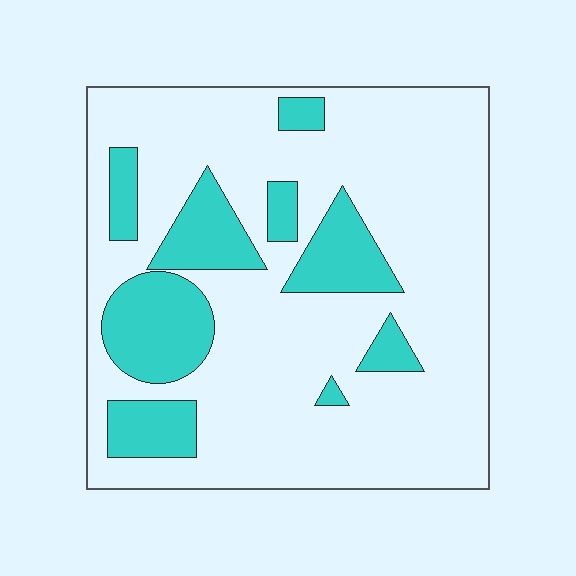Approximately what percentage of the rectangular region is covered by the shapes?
Approximately 25%.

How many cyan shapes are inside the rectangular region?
9.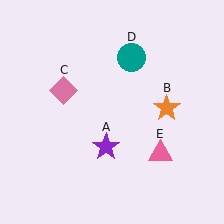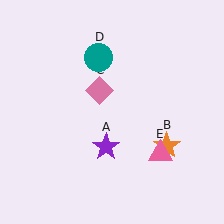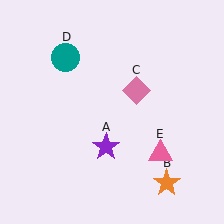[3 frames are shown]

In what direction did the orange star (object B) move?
The orange star (object B) moved down.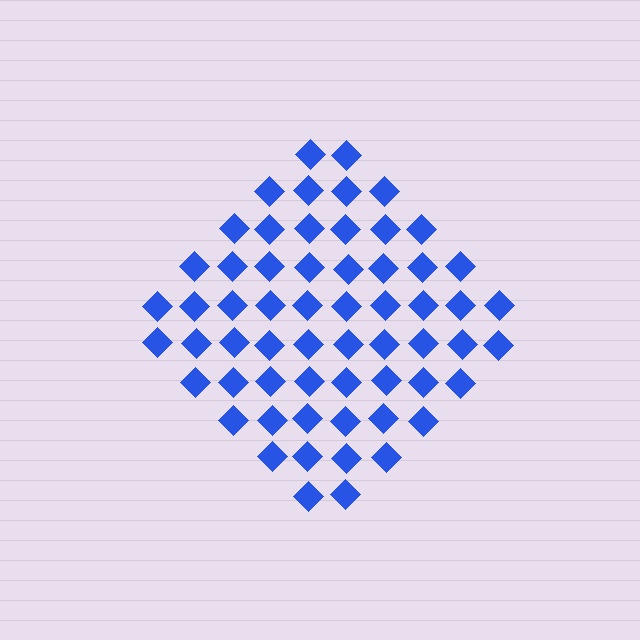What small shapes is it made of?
It is made of small diamonds.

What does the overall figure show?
The overall figure shows a diamond.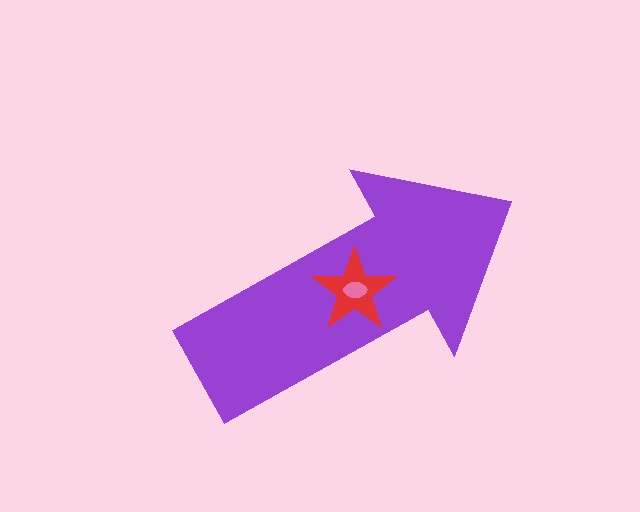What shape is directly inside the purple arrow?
The red star.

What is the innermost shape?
The pink ellipse.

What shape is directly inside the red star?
The pink ellipse.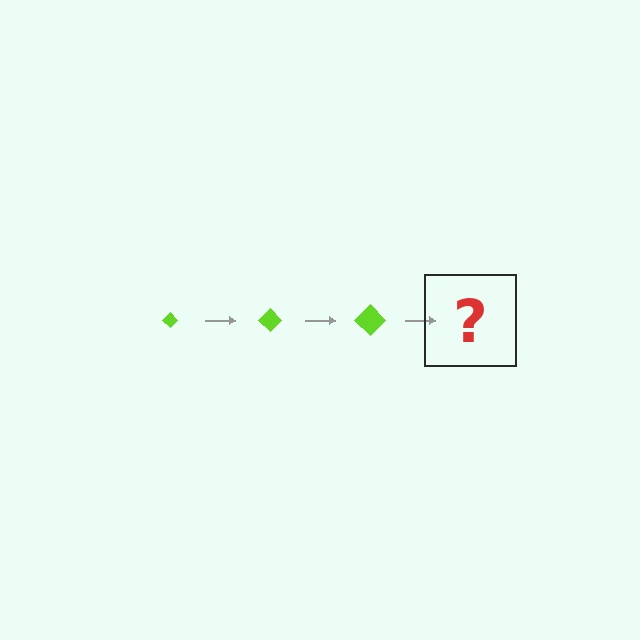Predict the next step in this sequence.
The next step is a lime diamond, larger than the previous one.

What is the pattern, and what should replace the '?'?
The pattern is that the diamond gets progressively larger each step. The '?' should be a lime diamond, larger than the previous one.